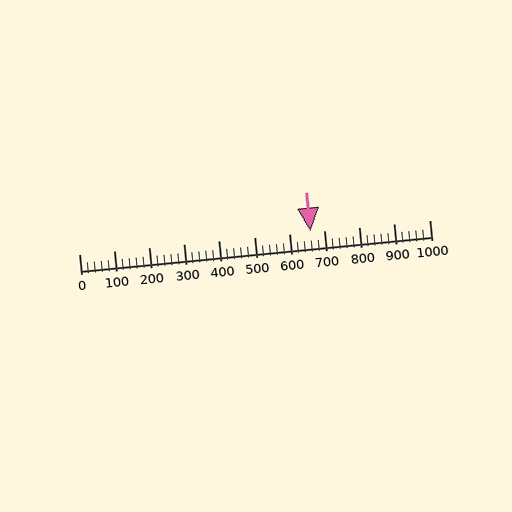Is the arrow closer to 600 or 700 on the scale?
The arrow is closer to 700.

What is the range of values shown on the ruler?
The ruler shows values from 0 to 1000.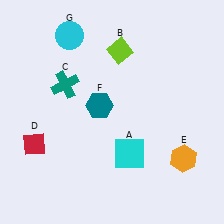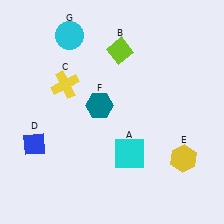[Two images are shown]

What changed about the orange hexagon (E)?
In Image 1, E is orange. In Image 2, it changed to yellow.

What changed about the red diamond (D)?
In Image 1, D is red. In Image 2, it changed to blue.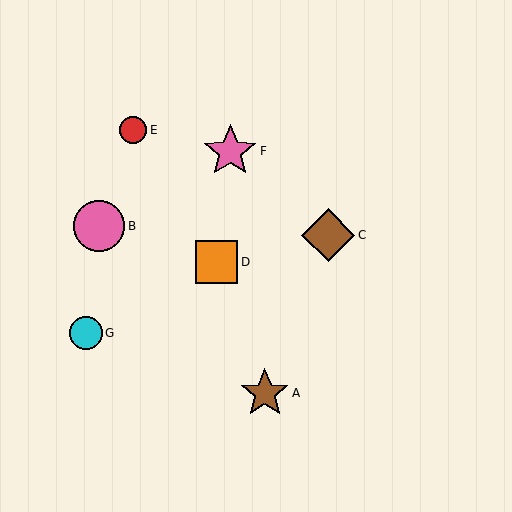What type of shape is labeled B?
Shape B is a pink circle.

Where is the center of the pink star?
The center of the pink star is at (230, 151).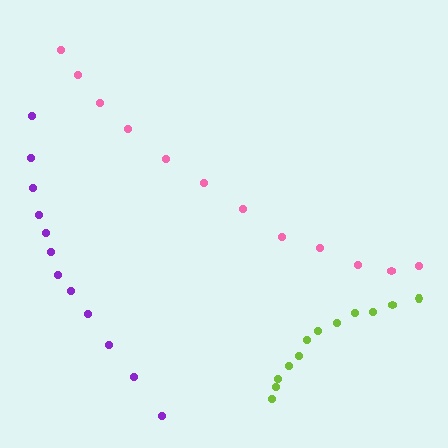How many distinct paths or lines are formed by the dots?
There are 3 distinct paths.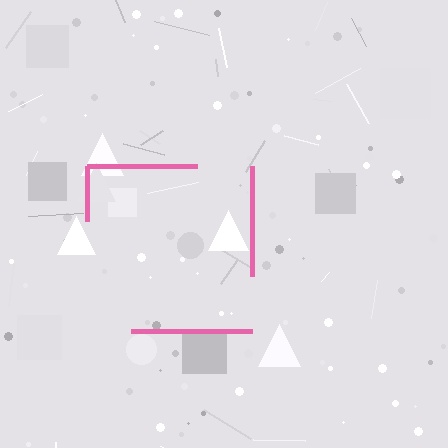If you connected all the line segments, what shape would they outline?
They would outline a square.